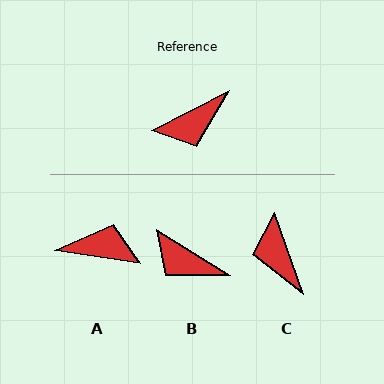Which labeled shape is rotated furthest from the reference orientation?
A, about 145 degrees away.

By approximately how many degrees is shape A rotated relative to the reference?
Approximately 145 degrees counter-clockwise.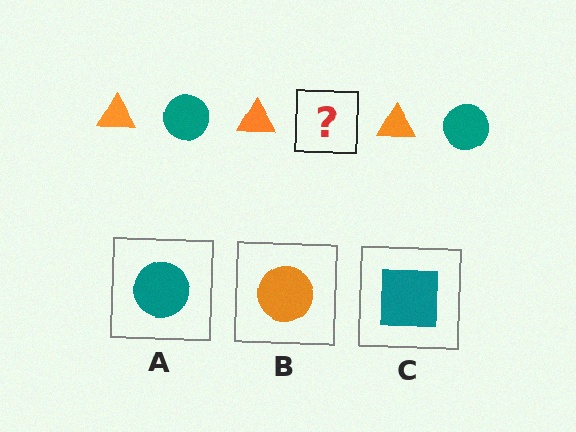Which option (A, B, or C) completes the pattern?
A.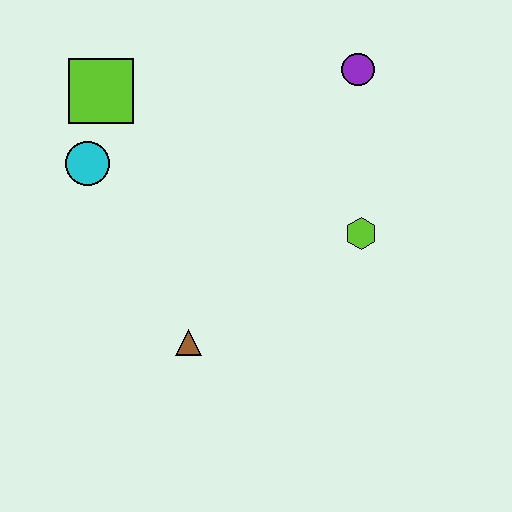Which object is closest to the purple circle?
The lime hexagon is closest to the purple circle.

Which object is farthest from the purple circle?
The brown triangle is farthest from the purple circle.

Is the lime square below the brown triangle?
No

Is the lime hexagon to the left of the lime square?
No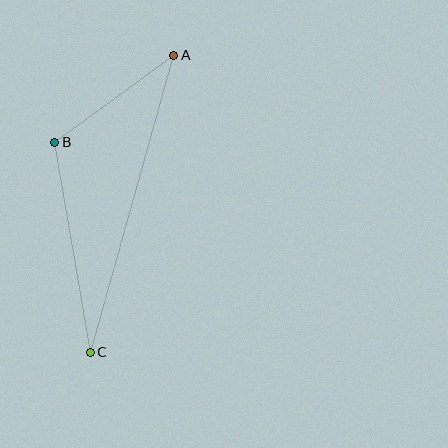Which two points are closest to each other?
Points A and B are closest to each other.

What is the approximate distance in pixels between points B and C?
The distance between B and C is approximately 213 pixels.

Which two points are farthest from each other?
Points A and C are farthest from each other.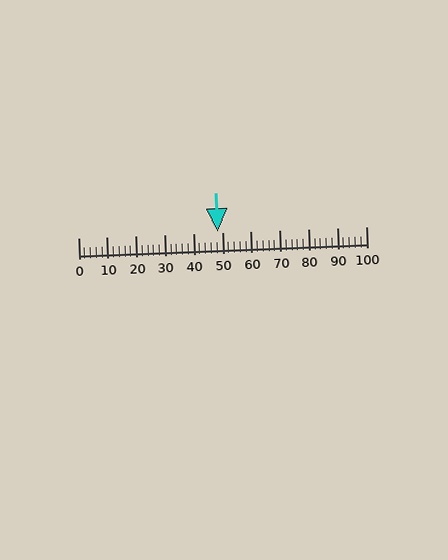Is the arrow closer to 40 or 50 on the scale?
The arrow is closer to 50.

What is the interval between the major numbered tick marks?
The major tick marks are spaced 10 units apart.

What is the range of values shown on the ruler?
The ruler shows values from 0 to 100.